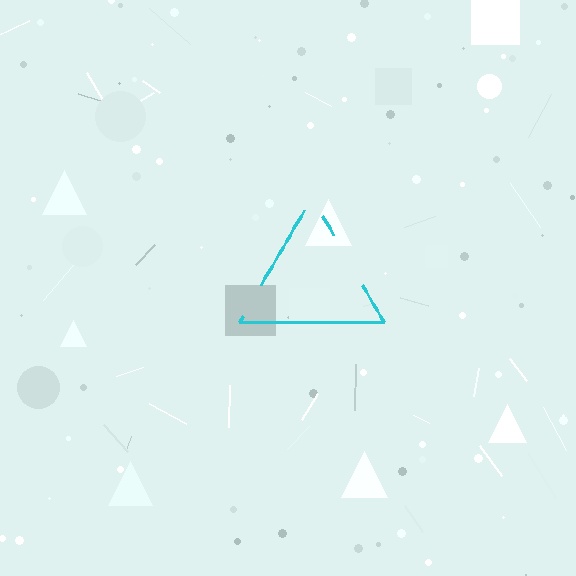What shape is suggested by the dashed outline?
The dashed outline suggests a triangle.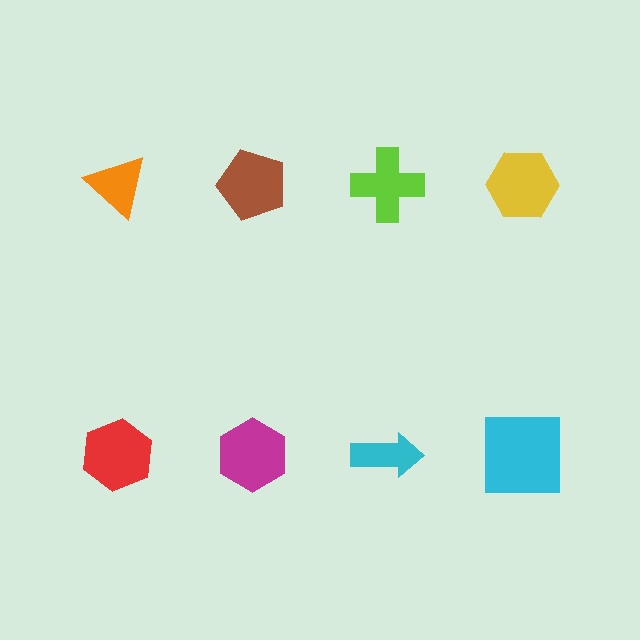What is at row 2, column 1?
A red hexagon.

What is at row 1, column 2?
A brown pentagon.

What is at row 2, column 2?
A magenta hexagon.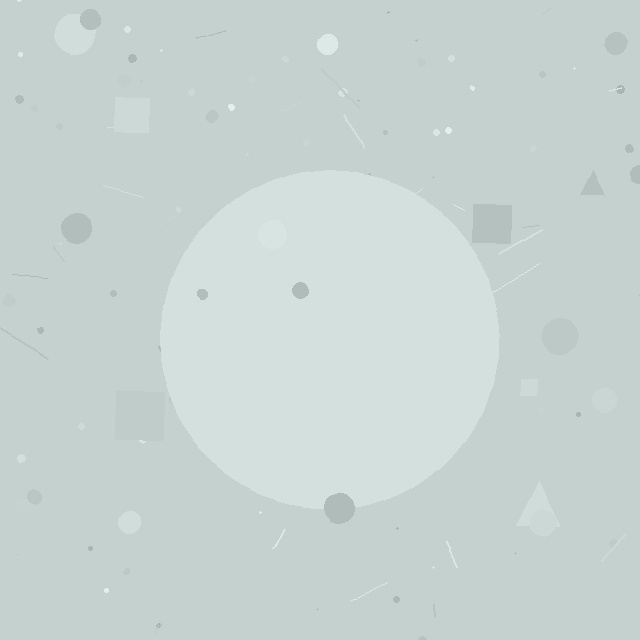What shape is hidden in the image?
A circle is hidden in the image.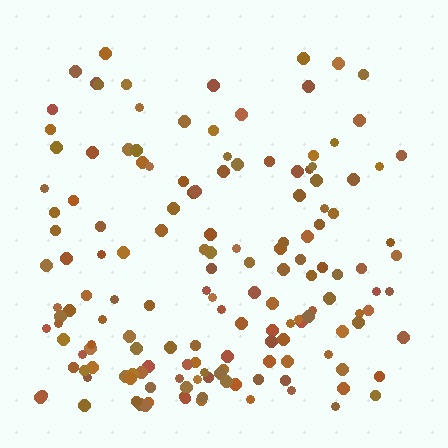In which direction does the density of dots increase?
From top to bottom, with the bottom side densest.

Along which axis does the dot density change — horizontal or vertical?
Vertical.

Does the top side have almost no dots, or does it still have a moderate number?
Still a moderate number, just noticeably fewer than the bottom.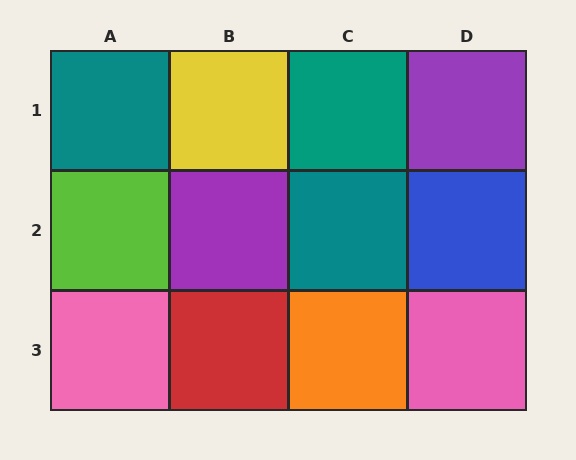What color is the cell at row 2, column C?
Teal.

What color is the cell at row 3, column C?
Orange.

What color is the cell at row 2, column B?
Purple.